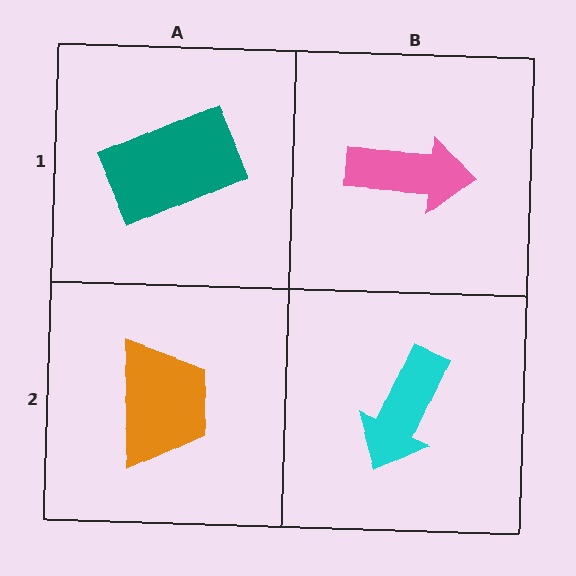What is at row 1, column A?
A teal rectangle.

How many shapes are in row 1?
2 shapes.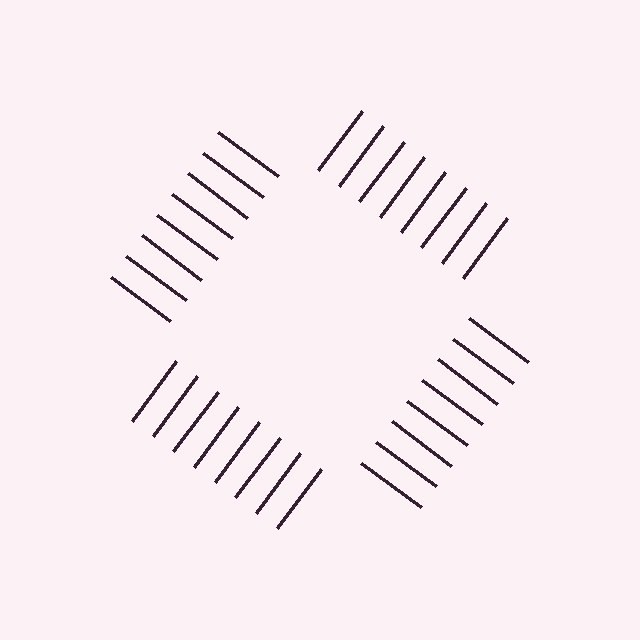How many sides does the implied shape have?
4 sides — the line-ends trace a square.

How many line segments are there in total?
32 — 8 along each of the 4 edges.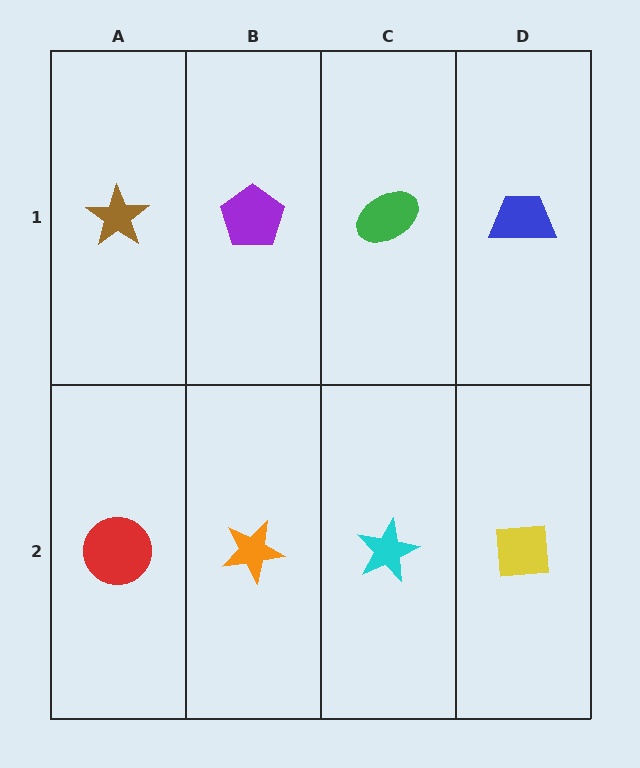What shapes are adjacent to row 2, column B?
A purple pentagon (row 1, column B), a red circle (row 2, column A), a cyan star (row 2, column C).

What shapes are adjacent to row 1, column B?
An orange star (row 2, column B), a brown star (row 1, column A), a green ellipse (row 1, column C).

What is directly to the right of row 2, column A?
An orange star.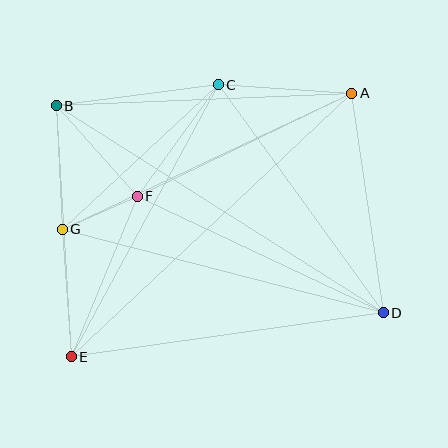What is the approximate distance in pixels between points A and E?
The distance between A and E is approximately 385 pixels.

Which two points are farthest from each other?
Points B and D are farthest from each other.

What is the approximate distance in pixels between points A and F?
The distance between A and F is approximately 237 pixels.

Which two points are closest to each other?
Points F and G are closest to each other.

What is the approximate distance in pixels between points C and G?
The distance between C and G is approximately 213 pixels.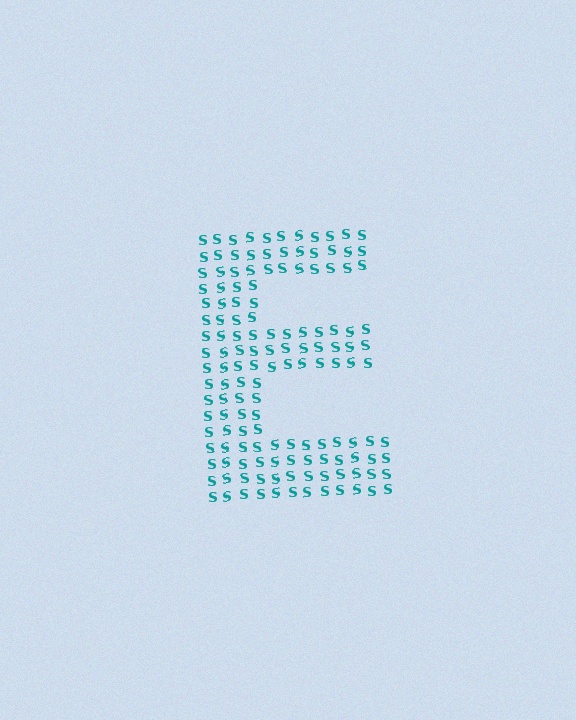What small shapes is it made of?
It is made of small letter S's.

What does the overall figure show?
The overall figure shows the letter E.